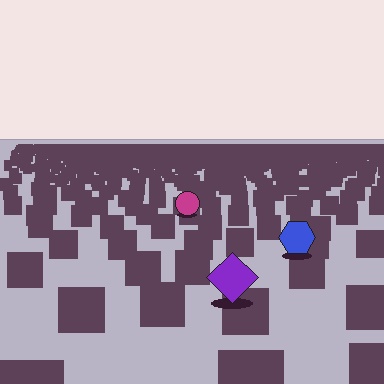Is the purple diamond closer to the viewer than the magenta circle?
Yes. The purple diamond is closer — you can tell from the texture gradient: the ground texture is coarser near it.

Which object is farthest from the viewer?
The magenta circle is farthest from the viewer. It appears smaller and the ground texture around it is denser.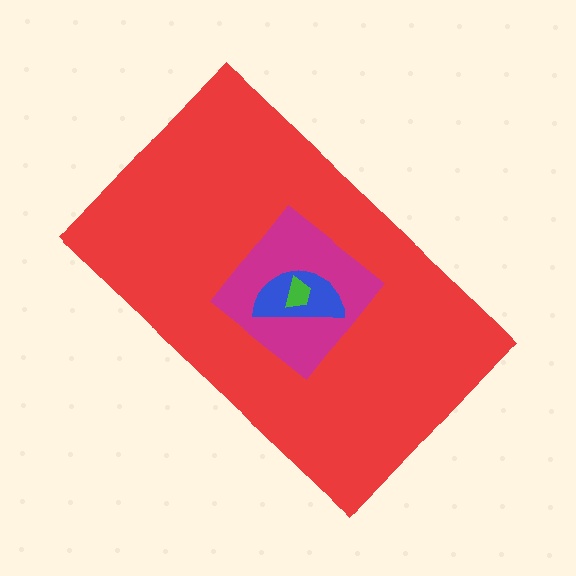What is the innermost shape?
The green trapezoid.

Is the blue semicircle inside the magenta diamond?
Yes.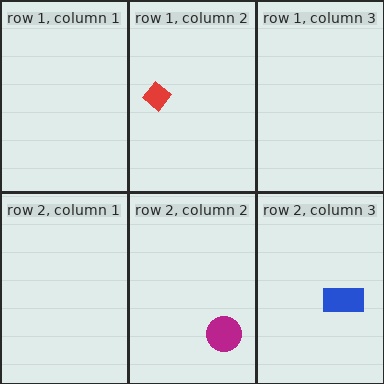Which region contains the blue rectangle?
The row 2, column 3 region.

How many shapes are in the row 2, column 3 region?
1.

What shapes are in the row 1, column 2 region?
The red diamond.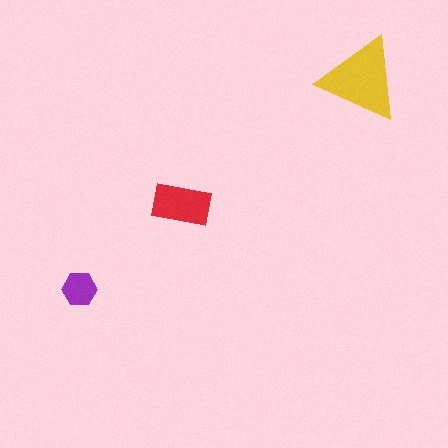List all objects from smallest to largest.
The purple hexagon, the red rectangle, the yellow triangle.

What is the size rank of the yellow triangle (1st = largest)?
1st.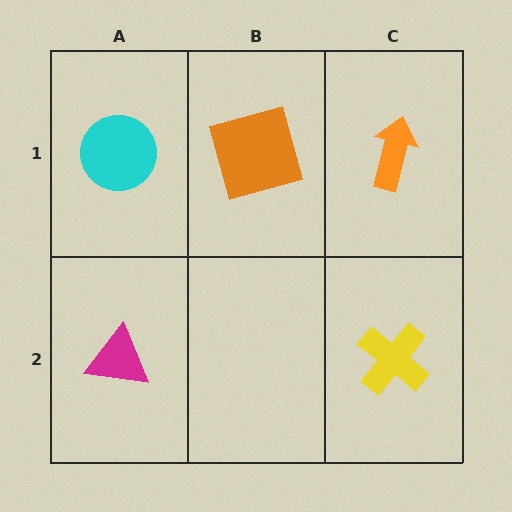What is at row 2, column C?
A yellow cross.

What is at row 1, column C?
An orange arrow.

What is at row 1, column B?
An orange square.